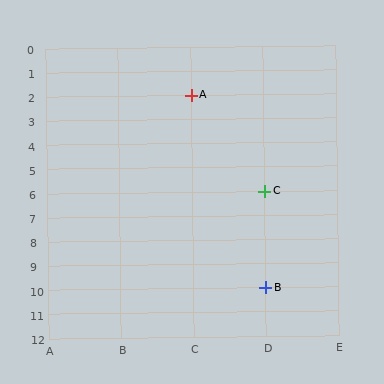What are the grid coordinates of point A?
Point A is at grid coordinates (C, 2).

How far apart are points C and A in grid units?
Points C and A are 1 column and 4 rows apart (about 4.1 grid units diagonally).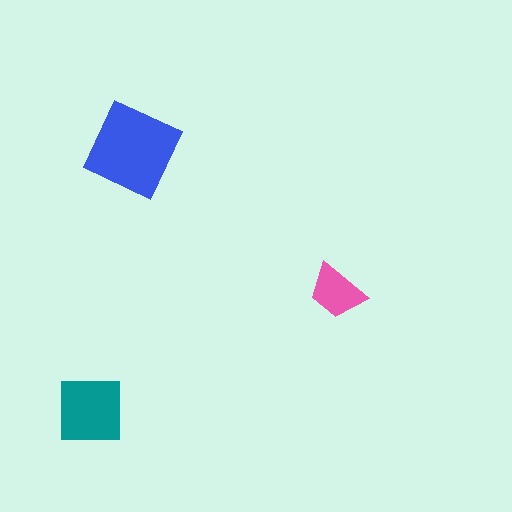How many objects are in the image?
There are 3 objects in the image.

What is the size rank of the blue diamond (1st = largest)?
1st.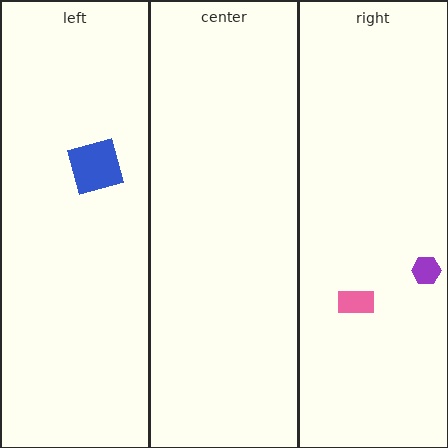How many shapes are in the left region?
1.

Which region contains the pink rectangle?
The right region.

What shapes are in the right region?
The pink rectangle, the purple hexagon.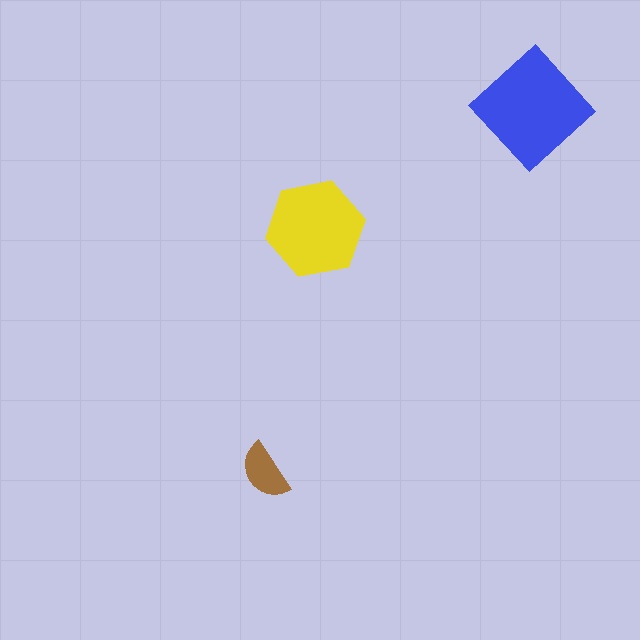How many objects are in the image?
There are 3 objects in the image.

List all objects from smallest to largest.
The brown semicircle, the yellow hexagon, the blue diamond.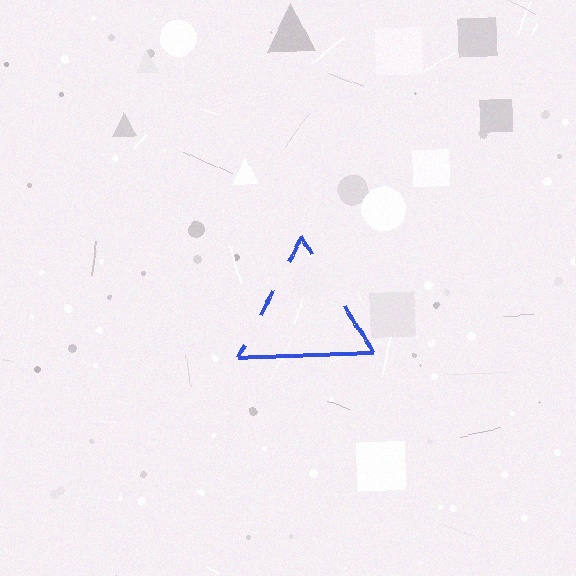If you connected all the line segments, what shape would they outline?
They would outline a triangle.